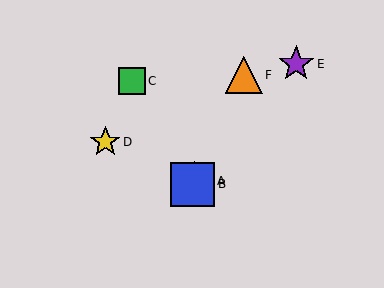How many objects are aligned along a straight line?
3 objects (A, B, F) are aligned along a straight line.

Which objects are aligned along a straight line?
Objects A, B, F are aligned along a straight line.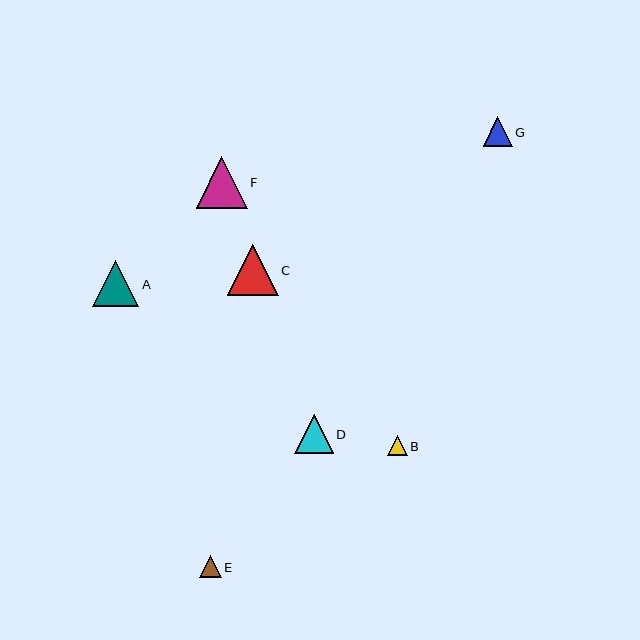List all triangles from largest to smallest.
From largest to smallest: F, C, A, D, G, E, B.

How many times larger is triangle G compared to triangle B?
Triangle G is approximately 1.5 times the size of triangle B.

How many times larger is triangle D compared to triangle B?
Triangle D is approximately 1.9 times the size of triangle B.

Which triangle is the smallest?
Triangle B is the smallest with a size of approximately 20 pixels.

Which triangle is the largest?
Triangle F is the largest with a size of approximately 51 pixels.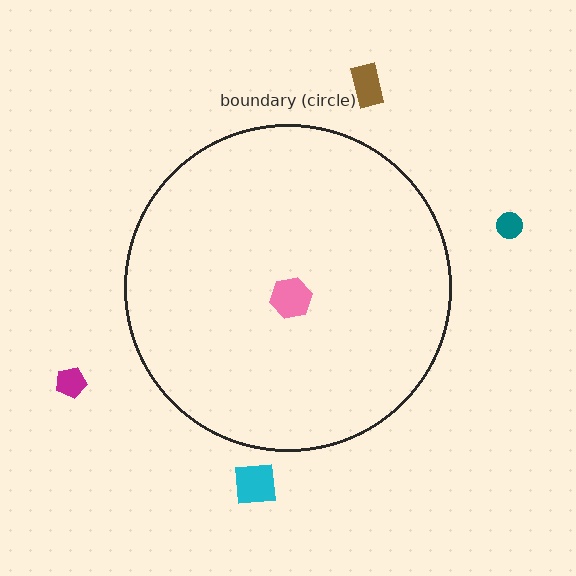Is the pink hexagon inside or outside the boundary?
Inside.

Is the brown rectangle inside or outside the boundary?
Outside.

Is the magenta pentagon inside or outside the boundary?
Outside.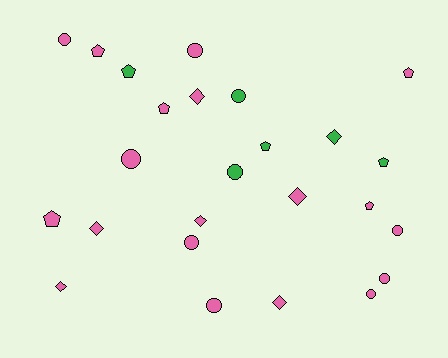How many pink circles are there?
There are 8 pink circles.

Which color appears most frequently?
Pink, with 19 objects.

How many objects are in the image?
There are 25 objects.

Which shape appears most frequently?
Circle, with 10 objects.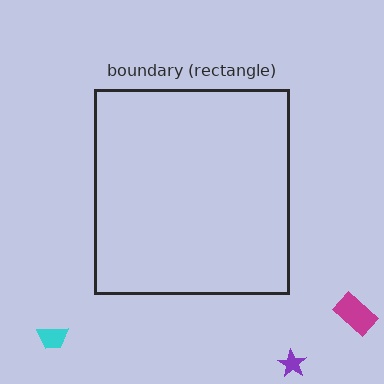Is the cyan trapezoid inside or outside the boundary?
Outside.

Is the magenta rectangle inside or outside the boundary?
Outside.